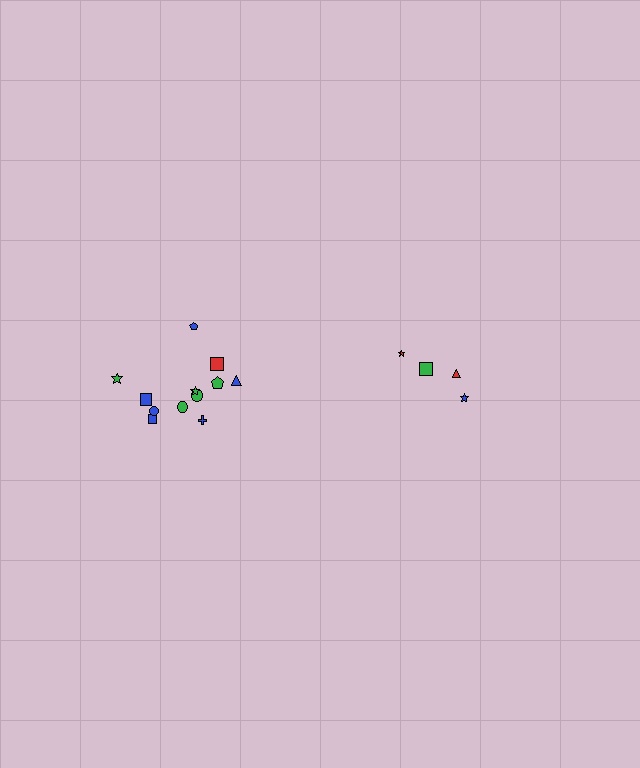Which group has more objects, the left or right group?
The left group.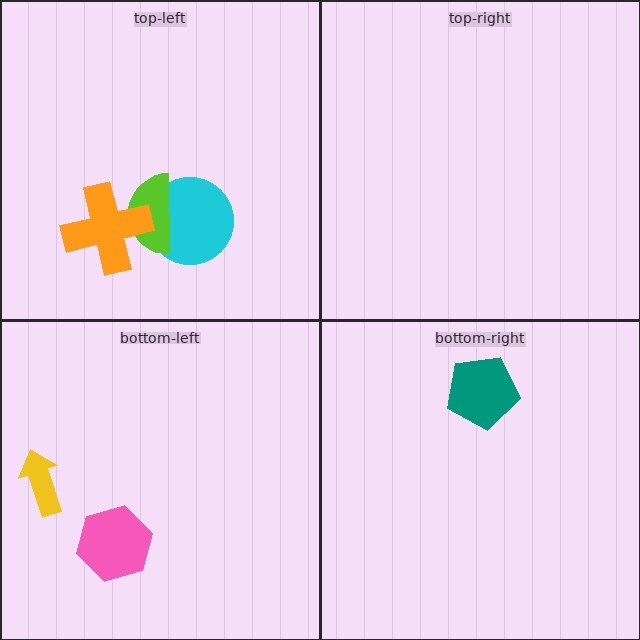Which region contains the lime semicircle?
The top-left region.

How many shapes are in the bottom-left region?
2.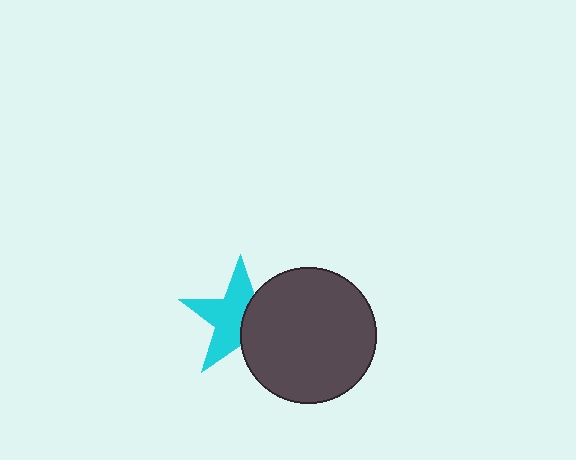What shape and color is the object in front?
The object in front is a dark gray circle.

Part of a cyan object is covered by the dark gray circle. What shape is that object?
It is a star.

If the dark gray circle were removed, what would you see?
You would see the complete cyan star.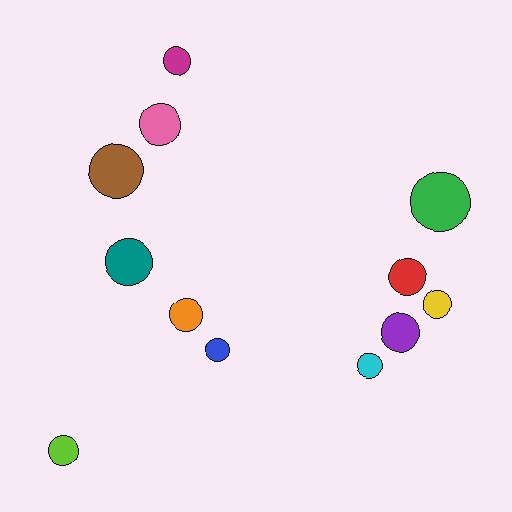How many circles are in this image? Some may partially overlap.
There are 12 circles.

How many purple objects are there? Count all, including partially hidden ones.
There is 1 purple object.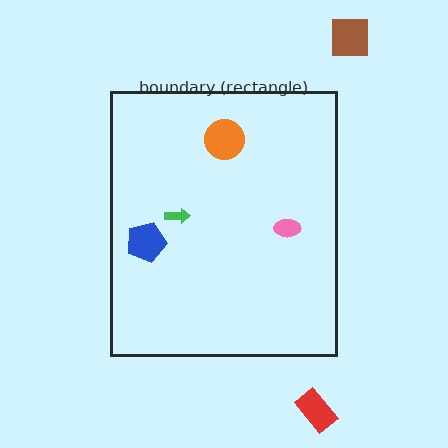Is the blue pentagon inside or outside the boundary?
Inside.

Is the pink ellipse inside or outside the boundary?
Inside.